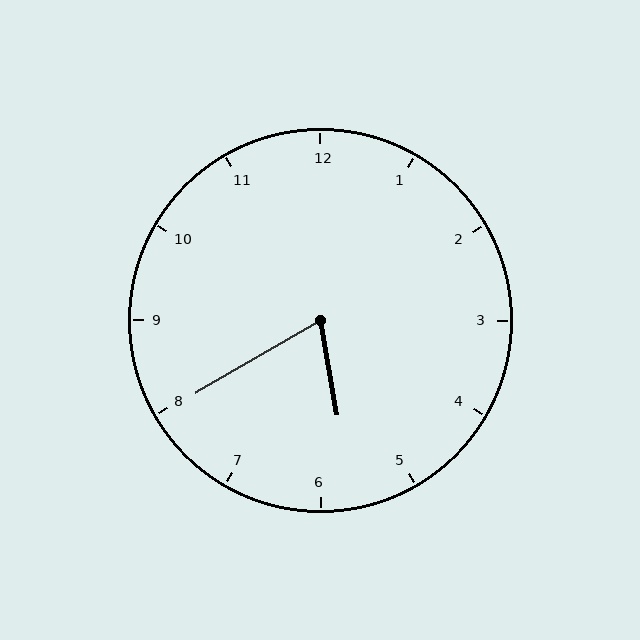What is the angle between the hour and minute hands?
Approximately 70 degrees.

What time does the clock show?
5:40.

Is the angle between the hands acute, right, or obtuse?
It is acute.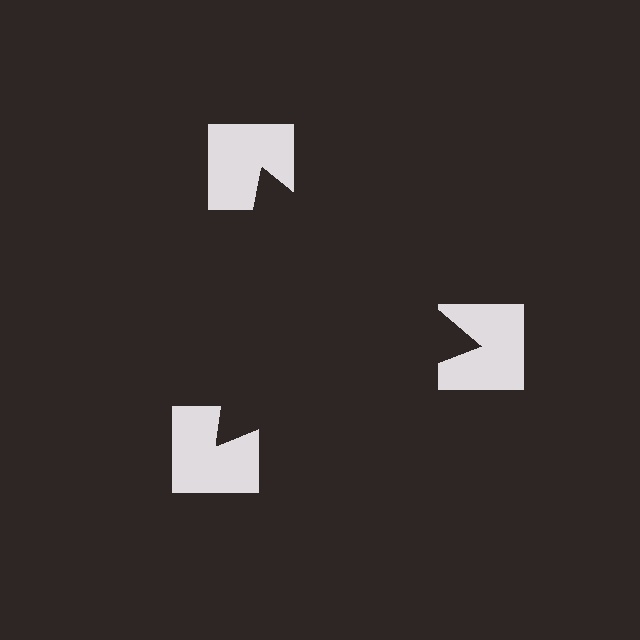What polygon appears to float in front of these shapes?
An illusory triangle — its edges are inferred from the aligned wedge cuts in the notched squares, not physically drawn.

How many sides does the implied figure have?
3 sides.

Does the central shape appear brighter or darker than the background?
It typically appears slightly darker than the background, even though no actual brightness change is drawn.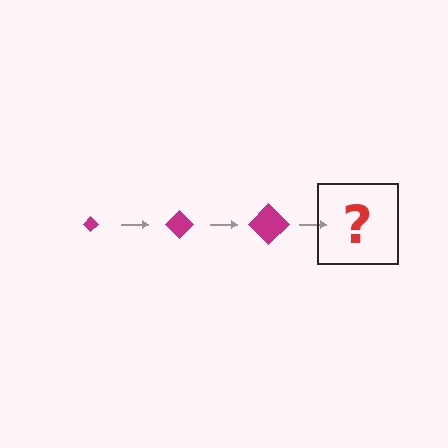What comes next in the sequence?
The next element should be a magenta diamond, larger than the previous one.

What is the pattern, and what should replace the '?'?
The pattern is that the diamond gets progressively larger each step. The '?' should be a magenta diamond, larger than the previous one.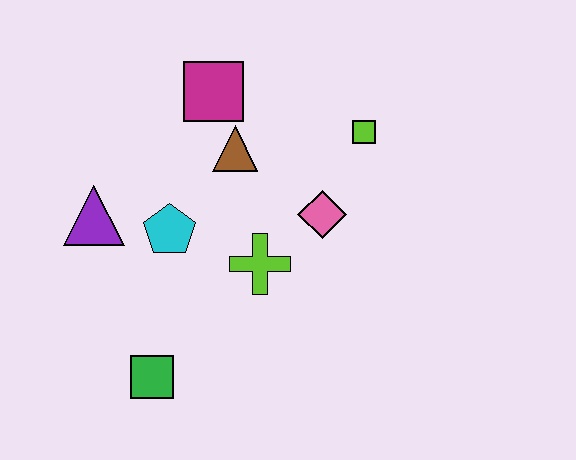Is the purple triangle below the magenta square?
Yes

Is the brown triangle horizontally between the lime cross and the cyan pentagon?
Yes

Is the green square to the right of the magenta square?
No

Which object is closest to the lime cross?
The pink diamond is closest to the lime cross.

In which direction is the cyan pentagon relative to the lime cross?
The cyan pentagon is to the left of the lime cross.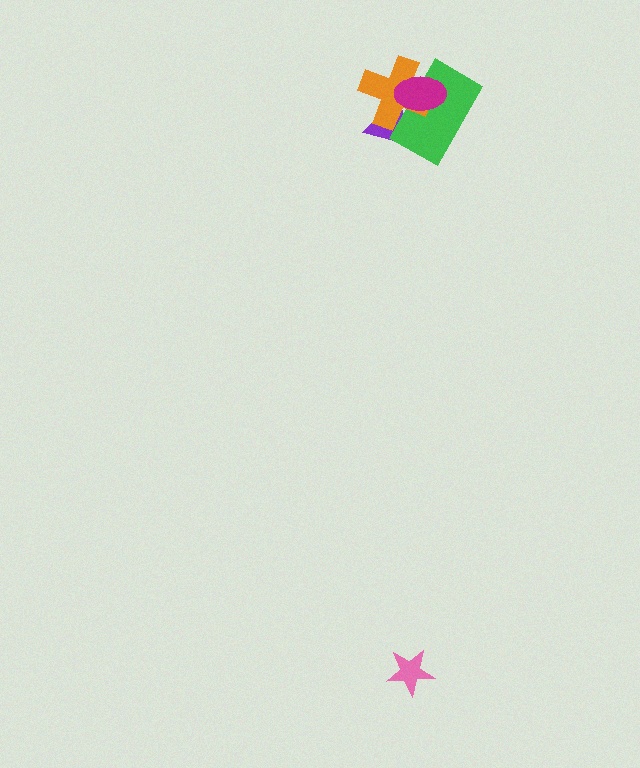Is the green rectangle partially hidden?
Yes, it is partially covered by another shape.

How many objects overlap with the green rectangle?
3 objects overlap with the green rectangle.